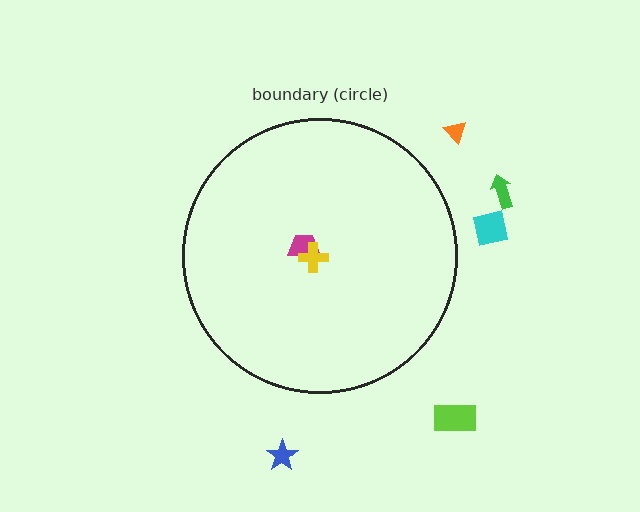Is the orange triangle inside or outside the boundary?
Outside.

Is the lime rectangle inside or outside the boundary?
Outside.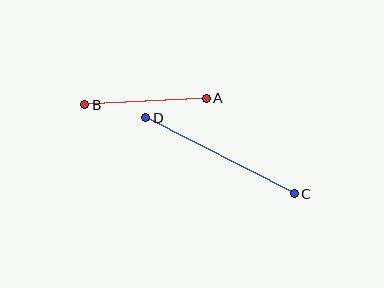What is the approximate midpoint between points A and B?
The midpoint is at approximately (145, 102) pixels.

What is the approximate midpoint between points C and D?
The midpoint is at approximately (220, 156) pixels.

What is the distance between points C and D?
The distance is approximately 167 pixels.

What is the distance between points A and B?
The distance is approximately 121 pixels.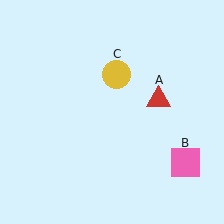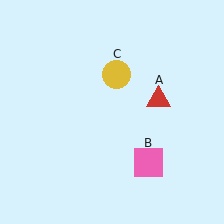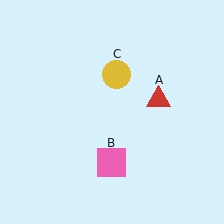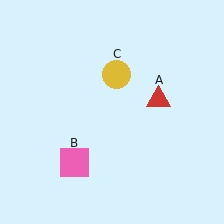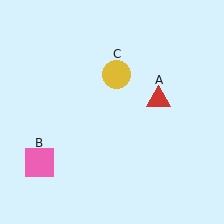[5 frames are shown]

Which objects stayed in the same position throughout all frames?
Red triangle (object A) and yellow circle (object C) remained stationary.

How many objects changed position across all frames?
1 object changed position: pink square (object B).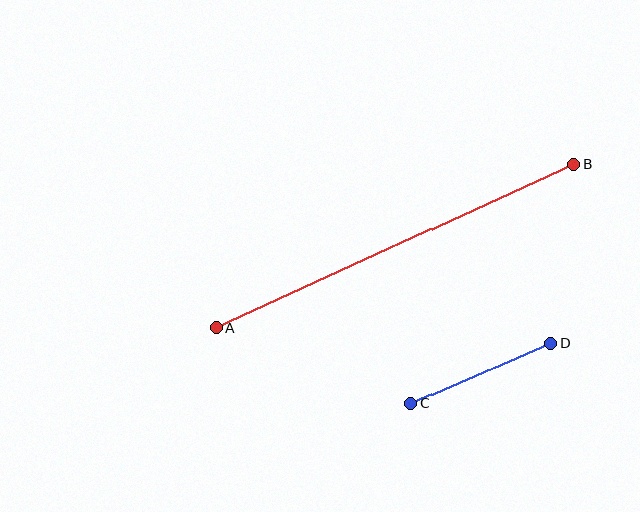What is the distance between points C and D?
The distance is approximately 152 pixels.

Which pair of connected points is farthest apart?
Points A and B are farthest apart.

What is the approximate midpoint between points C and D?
The midpoint is at approximately (481, 373) pixels.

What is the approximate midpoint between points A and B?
The midpoint is at approximately (395, 246) pixels.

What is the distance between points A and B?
The distance is approximately 393 pixels.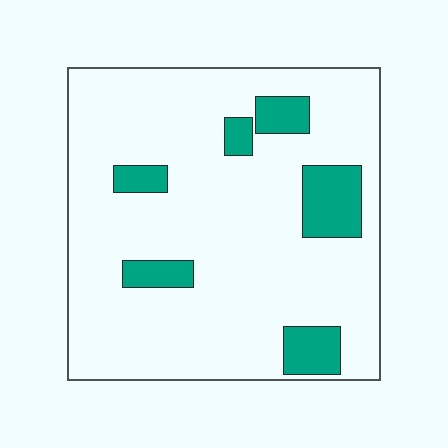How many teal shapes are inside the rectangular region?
6.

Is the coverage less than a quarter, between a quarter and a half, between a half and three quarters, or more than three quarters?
Less than a quarter.